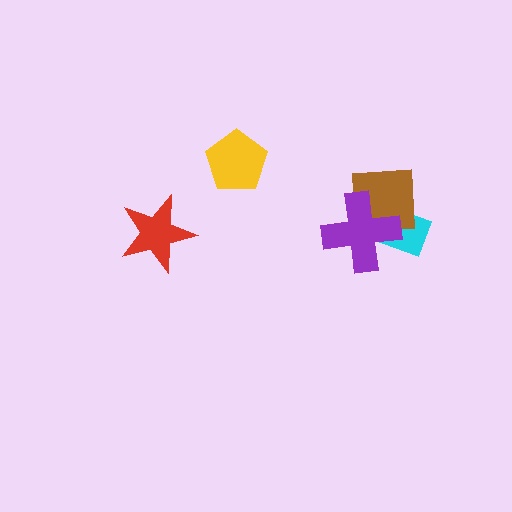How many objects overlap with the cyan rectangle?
2 objects overlap with the cyan rectangle.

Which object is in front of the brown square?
The purple cross is in front of the brown square.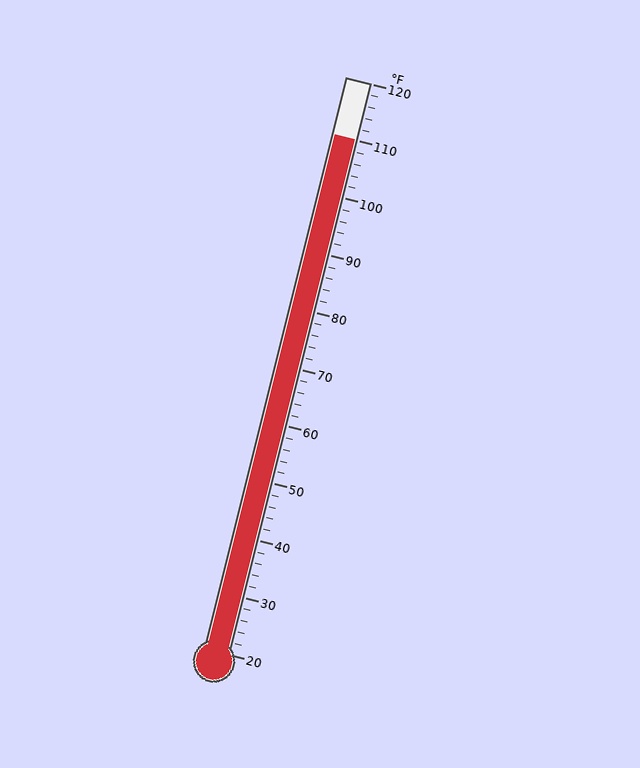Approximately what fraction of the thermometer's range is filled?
The thermometer is filled to approximately 90% of its range.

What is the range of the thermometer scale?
The thermometer scale ranges from 20°F to 120°F.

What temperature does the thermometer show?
The thermometer shows approximately 110°F.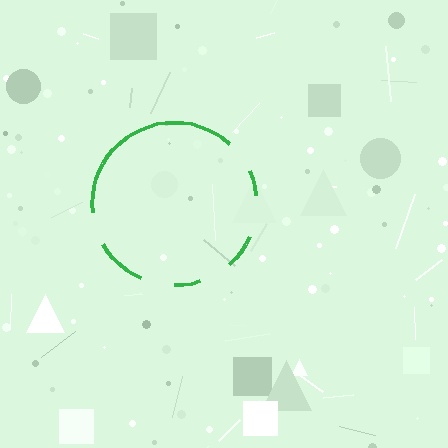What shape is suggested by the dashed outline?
The dashed outline suggests a circle.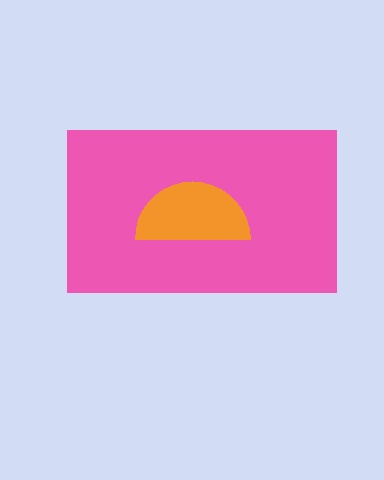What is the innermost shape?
The orange semicircle.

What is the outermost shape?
The pink rectangle.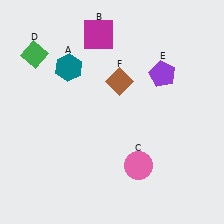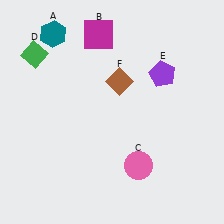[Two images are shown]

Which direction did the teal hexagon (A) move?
The teal hexagon (A) moved up.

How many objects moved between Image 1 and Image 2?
1 object moved between the two images.